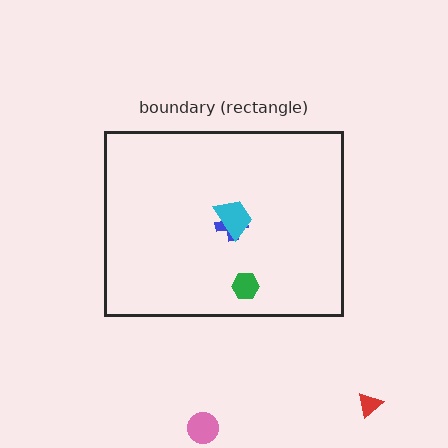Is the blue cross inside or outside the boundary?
Inside.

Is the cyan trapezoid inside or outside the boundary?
Inside.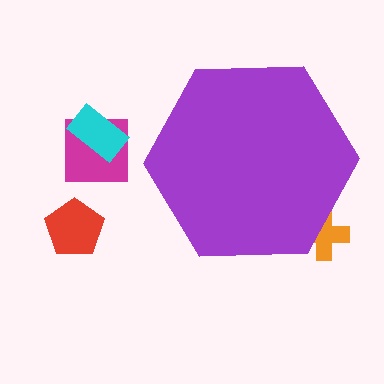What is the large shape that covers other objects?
A purple hexagon.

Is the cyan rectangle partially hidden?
No, the cyan rectangle is fully visible.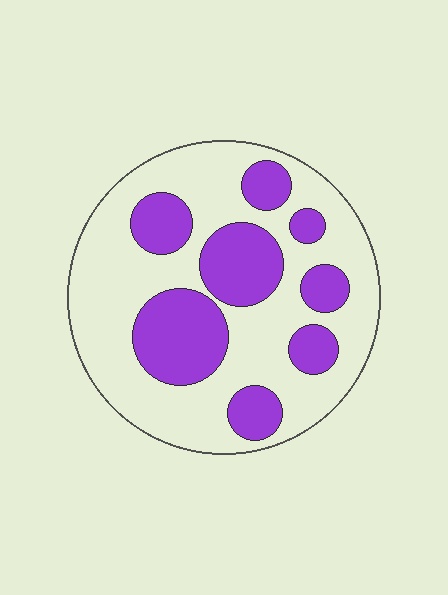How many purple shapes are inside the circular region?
8.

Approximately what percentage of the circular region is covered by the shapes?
Approximately 35%.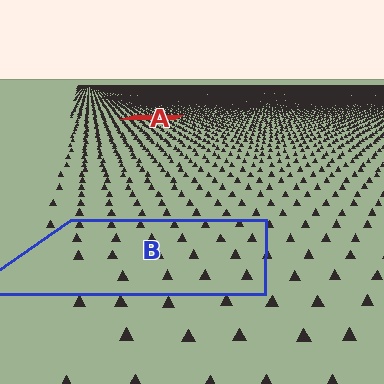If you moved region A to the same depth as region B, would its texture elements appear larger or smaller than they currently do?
They would appear larger. At a closer depth, the same texture elements are projected at a bigger on-screen size.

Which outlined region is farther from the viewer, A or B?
Region A is farther from the viewer — the texture elements inside it appear smaller and more densely packed.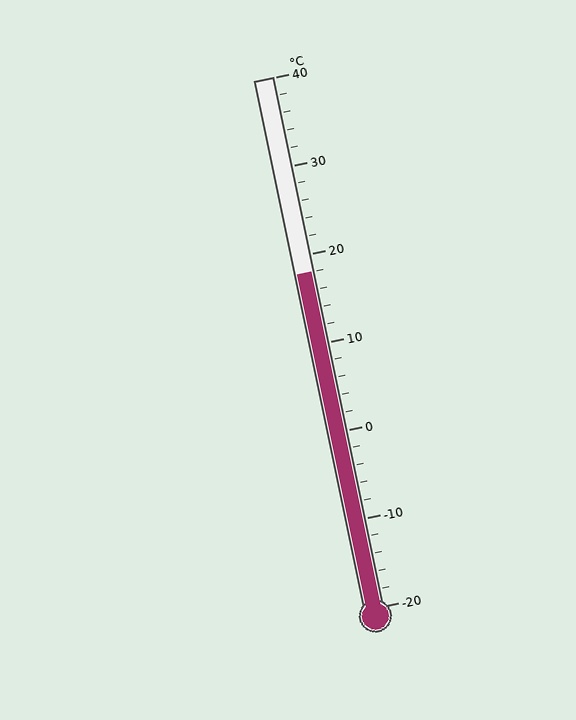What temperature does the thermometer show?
The thermometer shows approximately 18°C.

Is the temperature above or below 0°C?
The temperature is above 0°C.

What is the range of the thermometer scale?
The thermometer scale ranges from -20°C to 40°C.